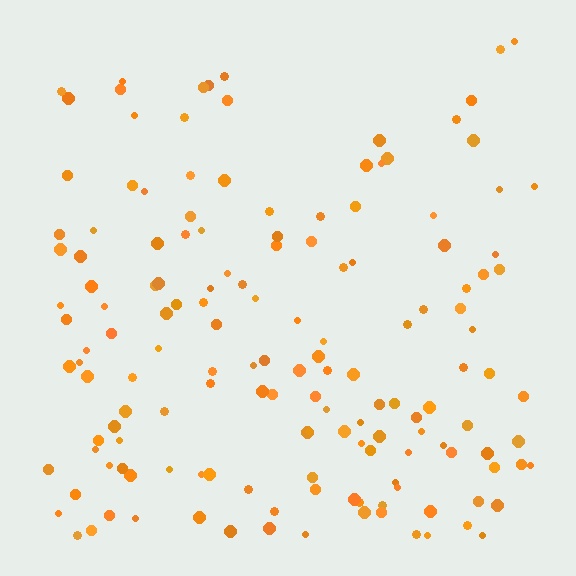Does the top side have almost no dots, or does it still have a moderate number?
Still a moderate number, just noticeably fewer than the bottom.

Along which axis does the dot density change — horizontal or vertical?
Vertical.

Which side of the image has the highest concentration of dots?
The bottom.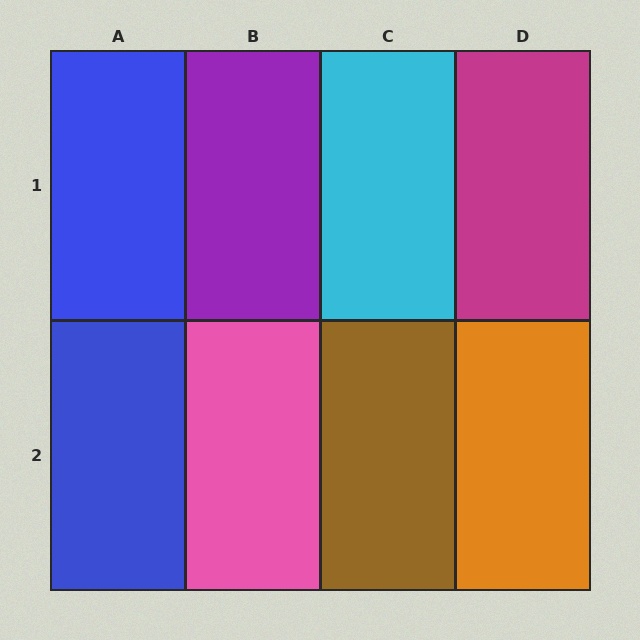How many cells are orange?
1 cell is orange.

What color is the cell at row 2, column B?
Pink.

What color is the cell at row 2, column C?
Brown.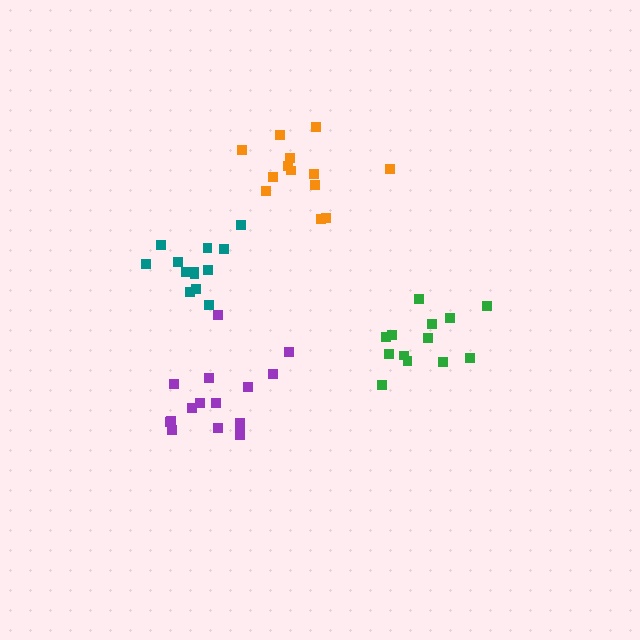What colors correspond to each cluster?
The clusters are colored: purple, orange, green, teal.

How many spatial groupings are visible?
There are 4 spatial groupings.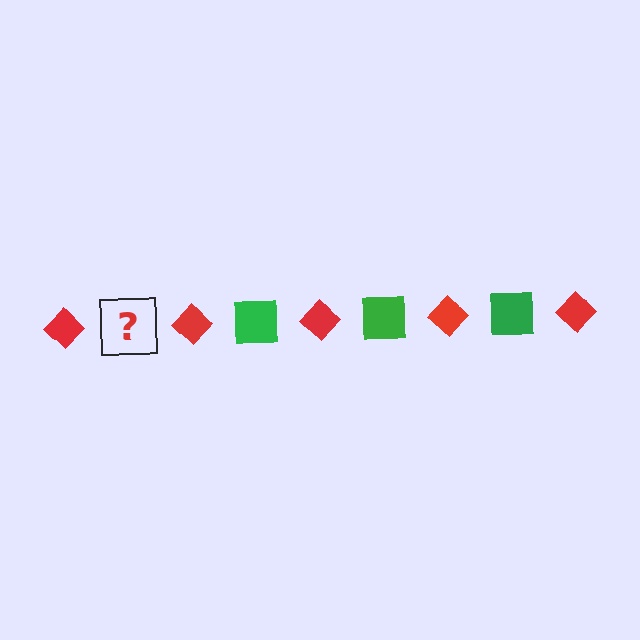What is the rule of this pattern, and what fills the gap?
The rule is that the pattern alternates between red diamond and green square. The gap should be filled with a green square.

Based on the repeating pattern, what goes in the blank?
The blank should be a green square.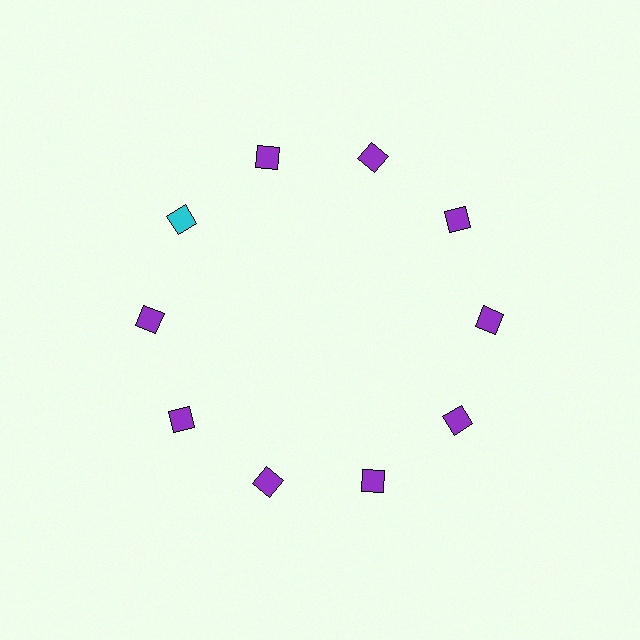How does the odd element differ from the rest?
It has a different color: cyan instead of purple.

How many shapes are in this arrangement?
There are 10 shapes arranged in a ring pattern.